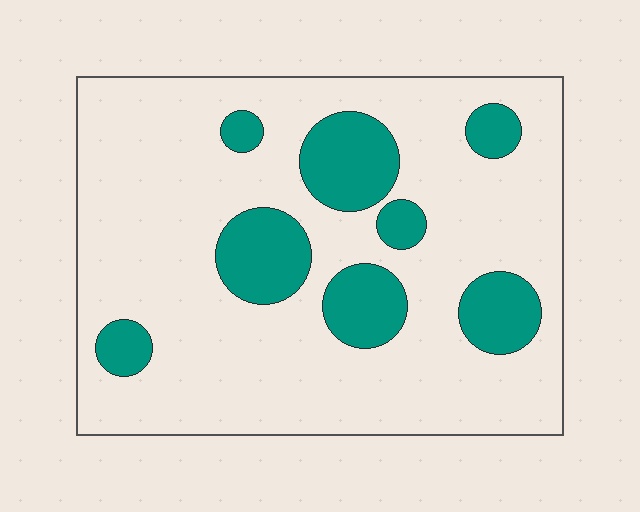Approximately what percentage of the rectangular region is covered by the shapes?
Approximately 20%.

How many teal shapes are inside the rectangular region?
8.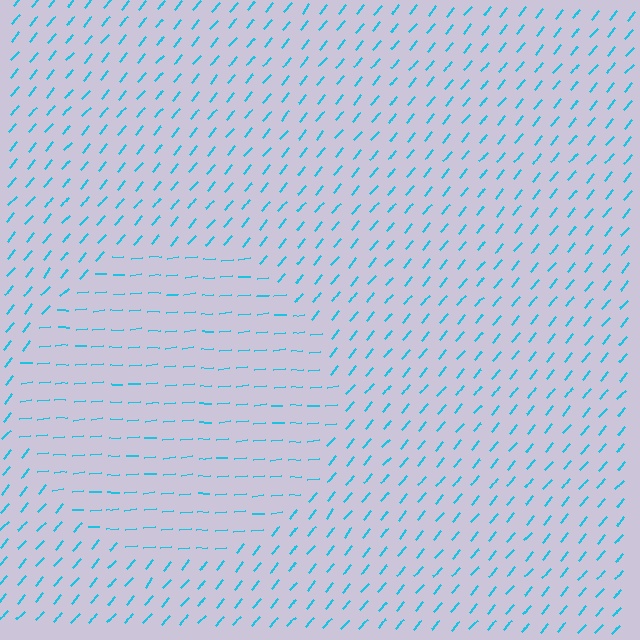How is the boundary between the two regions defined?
The boundary is defined purely by a change in line orientation (approximately 45 degrees difference). All lines are the same color and thickness.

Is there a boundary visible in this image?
Yes, there is a texture boundary formed by a change in line orientation.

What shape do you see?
I see a circle.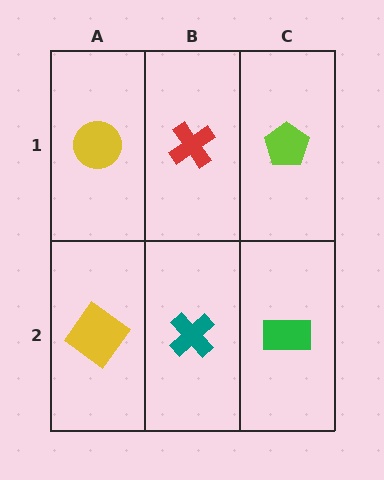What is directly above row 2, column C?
A lime pentagon.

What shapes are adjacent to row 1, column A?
A yellow diamond (row 2, column A), a red cross (row 1, column B).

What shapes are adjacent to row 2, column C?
A lime pentagon (row 1, column C), a teal cross (row 2, column B).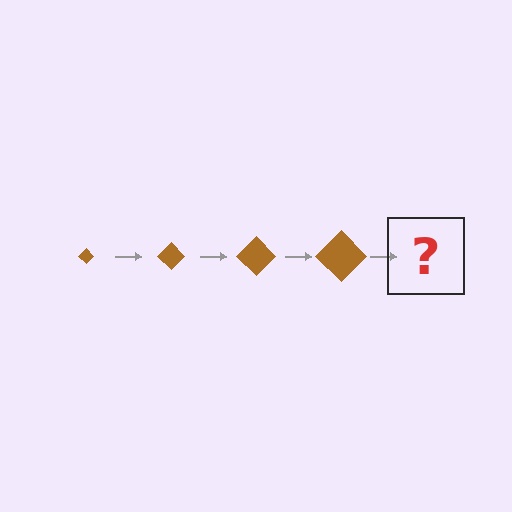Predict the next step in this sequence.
The next step is a brown diamond, larger than the previous one.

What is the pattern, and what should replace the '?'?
The pattern is that the diamond gets progressively larger each step. The '?' should be a brown diamond, larger than the previous one.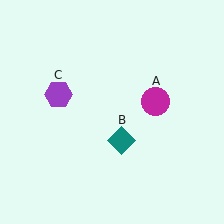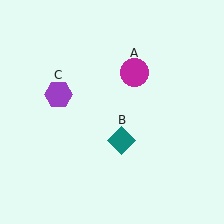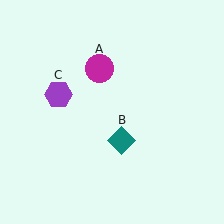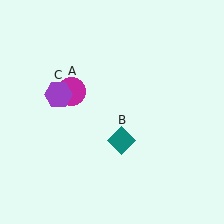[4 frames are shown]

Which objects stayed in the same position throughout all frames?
Teal diamond (object B) and purple hexagon (object C) remained stationary.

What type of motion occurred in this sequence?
The magenta circle (object A) rotated counterclockwise around the center of the scene.